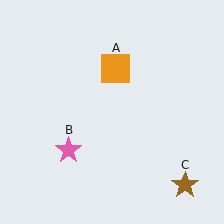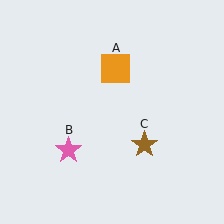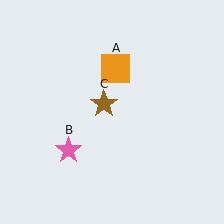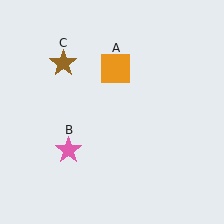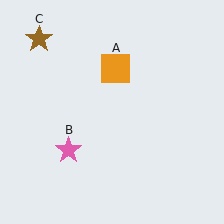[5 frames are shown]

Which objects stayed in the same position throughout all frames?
Orange square (object A) and pink star (object B) remained stationary.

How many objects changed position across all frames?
1 object changed position: brown star (object C).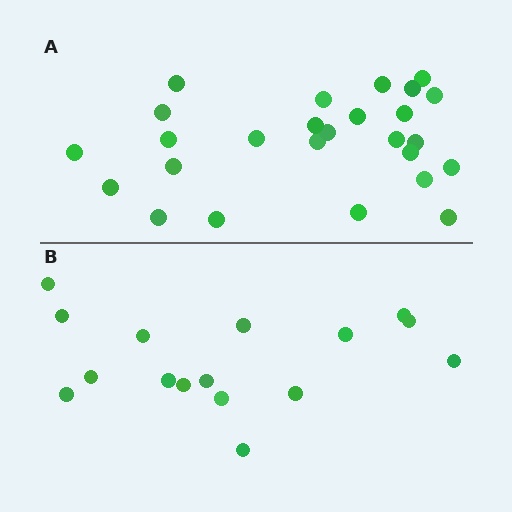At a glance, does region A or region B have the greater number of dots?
Region A (the top region) has more dots.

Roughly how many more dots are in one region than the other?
Region A has roughly 10 or so more dots than region B.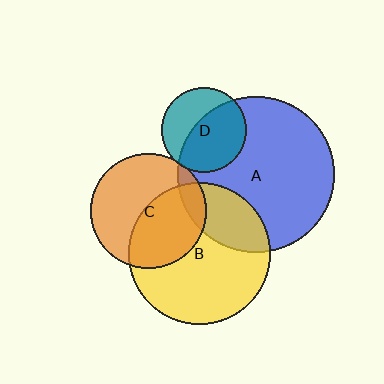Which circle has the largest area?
Circle A (blue).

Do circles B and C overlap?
Yes.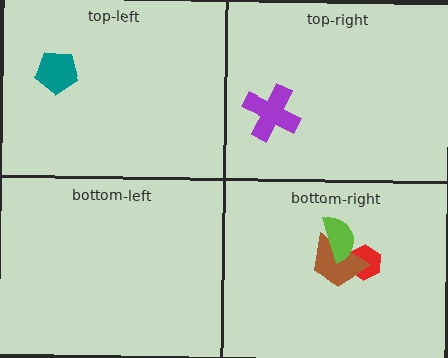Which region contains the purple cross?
The top-right region.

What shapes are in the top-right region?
The purple cross.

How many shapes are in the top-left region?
1.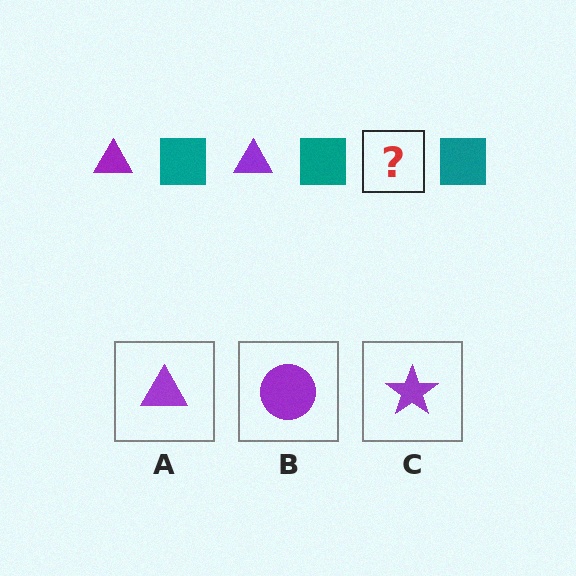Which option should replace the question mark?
Option A.